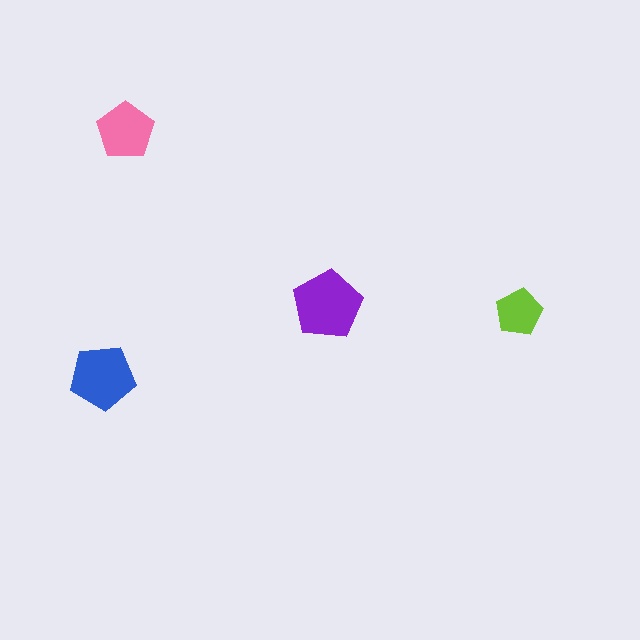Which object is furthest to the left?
The blue pentagon is leftmost.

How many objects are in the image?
There are 4 objects in the image.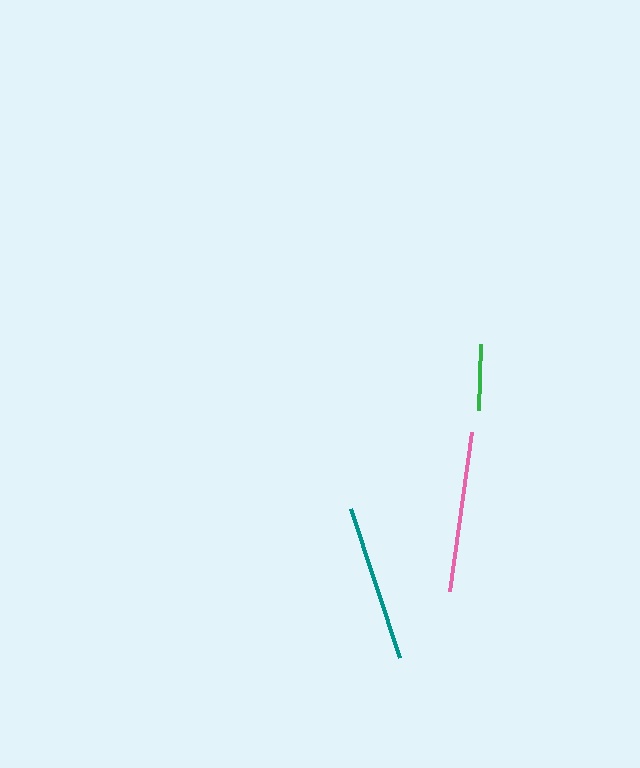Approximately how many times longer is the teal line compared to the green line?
The teal line is approximately 2.4 times the length of the green line.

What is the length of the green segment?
The green segment is approximately 66 pixels long.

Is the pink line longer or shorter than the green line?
The pink line is longer than the green line.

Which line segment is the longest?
The pink line is the longest at approximately 160 pixels.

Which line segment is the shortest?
The green line is the shortest at approximately 66 pixels.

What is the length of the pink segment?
The pink segment is approximately 160 pixels long.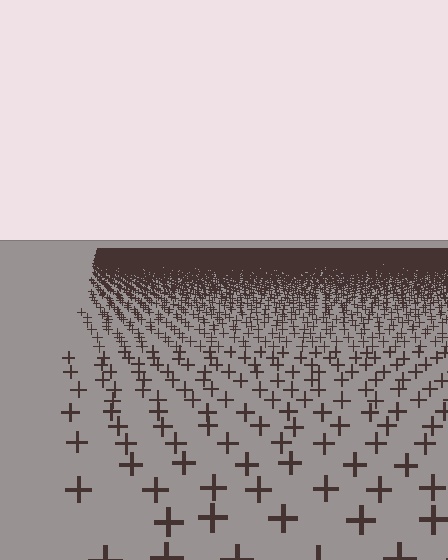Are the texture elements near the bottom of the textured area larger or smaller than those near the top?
Larger. Near the bottom, elements are closer to the viewer and appear at a bigger on-screen size.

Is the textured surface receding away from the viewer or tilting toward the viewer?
The surface is receding away from the viewer. Texture elements get smaller and denser toward the top.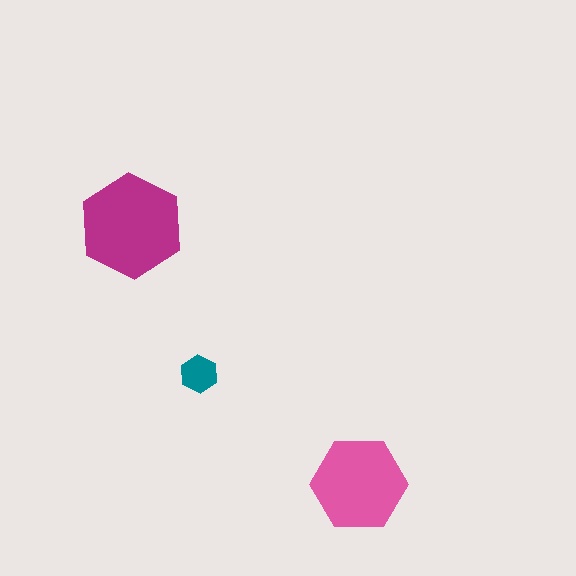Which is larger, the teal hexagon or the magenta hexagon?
The magenta one.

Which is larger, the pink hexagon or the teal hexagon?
The pink one.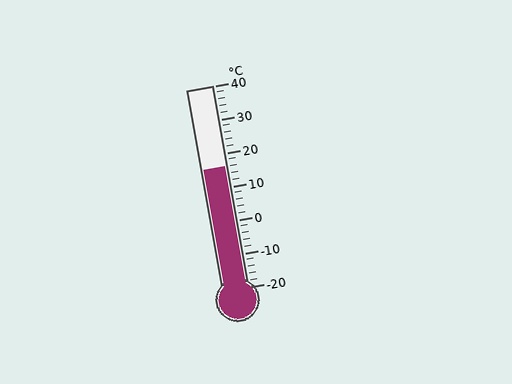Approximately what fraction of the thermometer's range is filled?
The thermometer is filled to approximately 60% of its range.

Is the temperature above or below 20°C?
The temperature is below 20°C.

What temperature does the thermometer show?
The thermometer shows approximately 16°C.